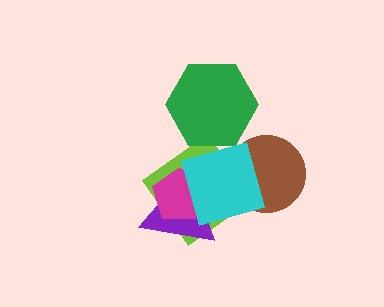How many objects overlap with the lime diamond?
4 objects overlap with the lime diamond.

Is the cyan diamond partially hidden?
No, no other shape covers it.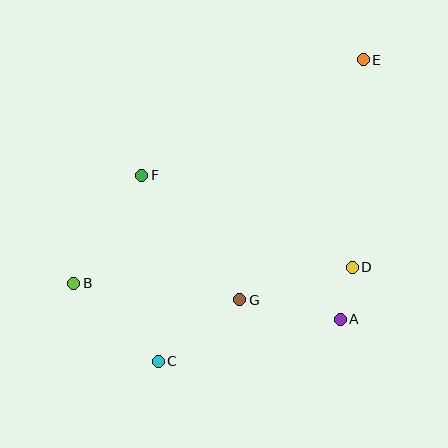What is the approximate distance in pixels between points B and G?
The distance between B and G is approximately 167 pixels.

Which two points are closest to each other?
Points A and D are closest to each other.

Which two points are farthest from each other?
Points B and E are farthest from each other.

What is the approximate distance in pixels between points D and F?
The distance between D and F is approximately 230 pixels.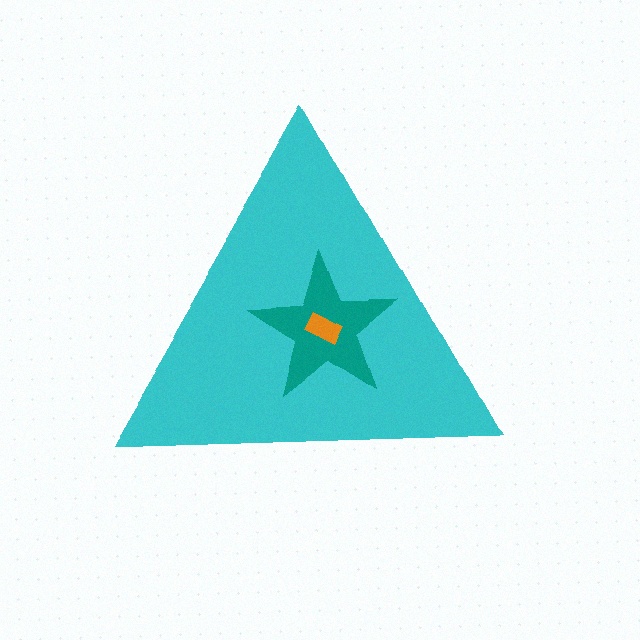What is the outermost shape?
The cyan triangle.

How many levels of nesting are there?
3.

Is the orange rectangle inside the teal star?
Yes.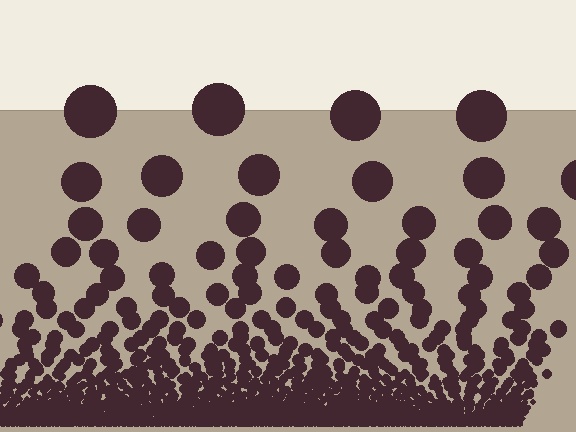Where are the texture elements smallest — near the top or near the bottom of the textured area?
Near the bottom.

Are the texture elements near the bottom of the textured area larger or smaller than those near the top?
Smaller. The gradient is inverted — elements near the bottom are smaller and denser.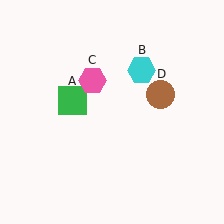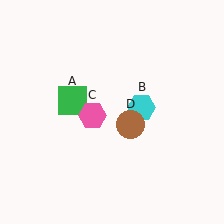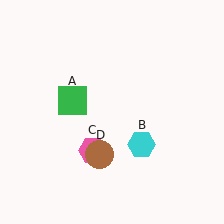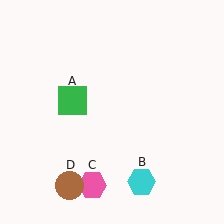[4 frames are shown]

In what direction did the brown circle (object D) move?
The brown circle (object D) moved down and to the left.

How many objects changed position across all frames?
3 objects changed position: cyan hexagon (object B), pink hexagon (object C), brown circle (object D).